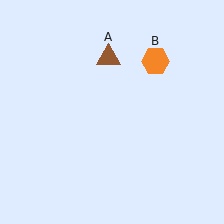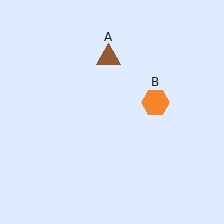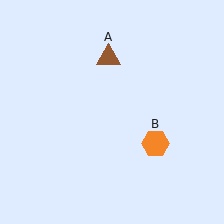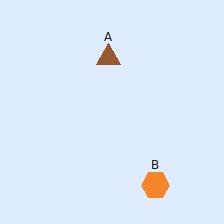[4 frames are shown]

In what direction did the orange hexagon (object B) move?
The orange hexagon (object B) moved down.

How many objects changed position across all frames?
1 object changed position: orange hexagon (object B).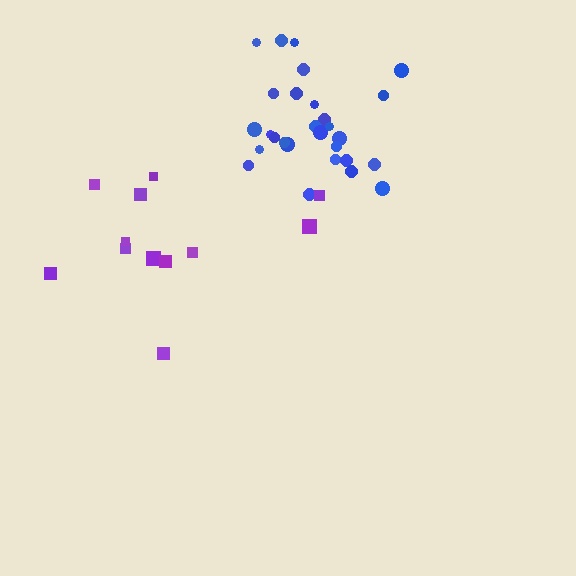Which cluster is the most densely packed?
Blue.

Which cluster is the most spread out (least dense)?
Purple.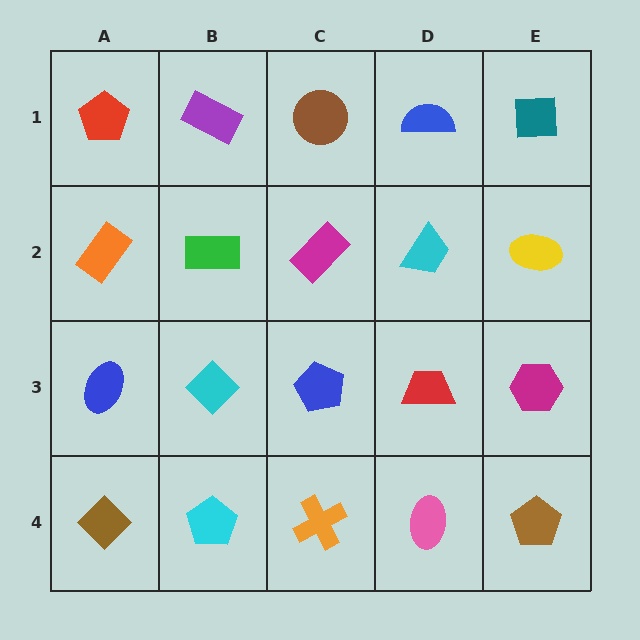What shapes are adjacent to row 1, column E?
A yellow ellipse (row 2, column E), a blue semicircle (row 1, column D).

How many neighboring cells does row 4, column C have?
3.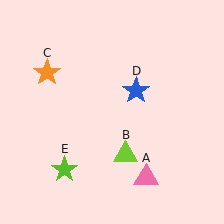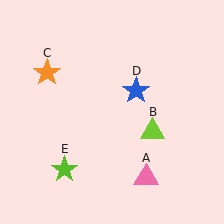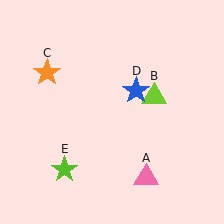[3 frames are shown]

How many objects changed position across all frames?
1 object changed position: lime triangle (object B).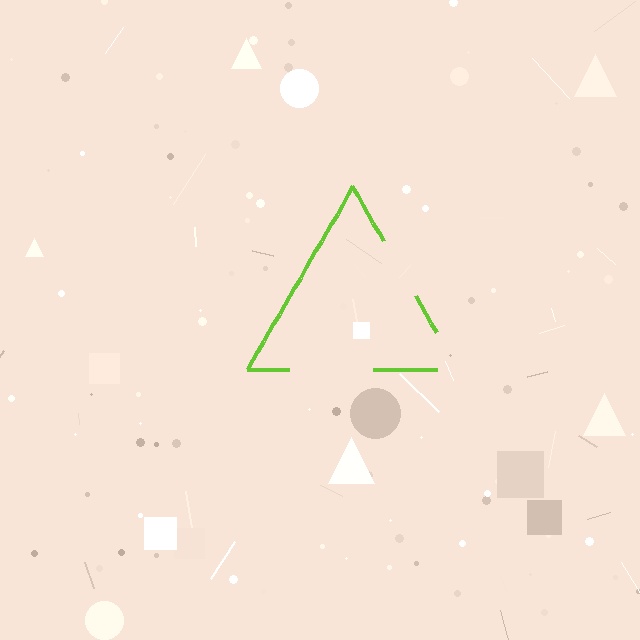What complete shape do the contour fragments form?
The contour fragments form a triangle.